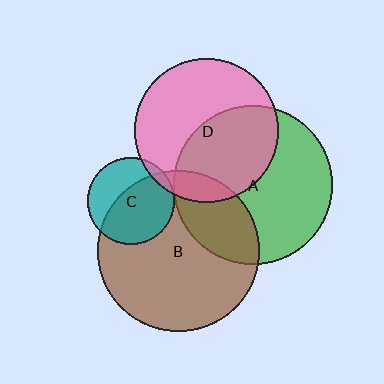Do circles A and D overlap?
Yes.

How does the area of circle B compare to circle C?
Approximately 3.5 times.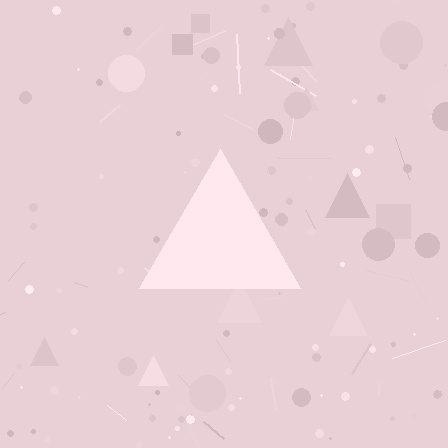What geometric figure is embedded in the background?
A triangle is embedded in the background.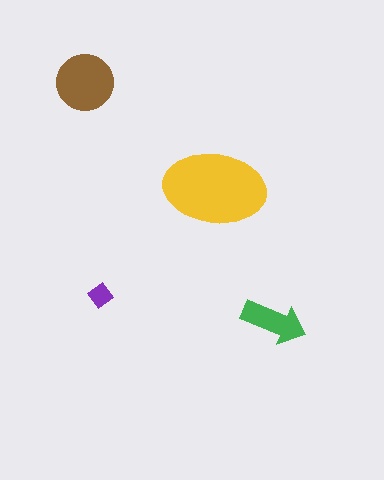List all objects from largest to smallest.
The yellow ellipse, the brown circle, the green arrow, the purple diamond.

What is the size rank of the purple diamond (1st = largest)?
4th.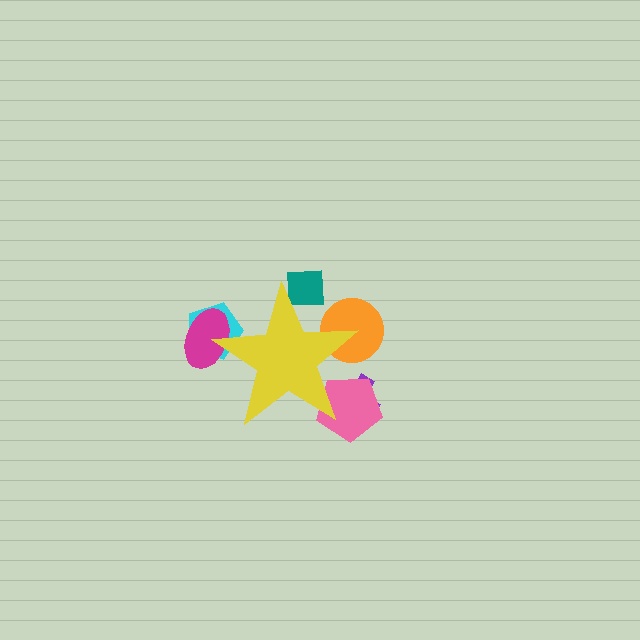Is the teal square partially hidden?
Yes, the teal square is partially hidden behind the yellow star.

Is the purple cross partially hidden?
Yes, the purple cross is partially hidden behind the yellow star.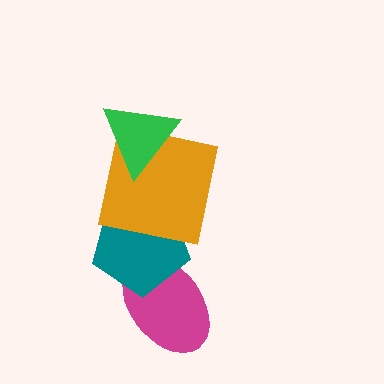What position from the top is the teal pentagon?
The teal pentagon is 3rd from the top.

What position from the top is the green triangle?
The green triangle is 1st from the top.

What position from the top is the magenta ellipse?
The magenta ellipse is 4th from the top.